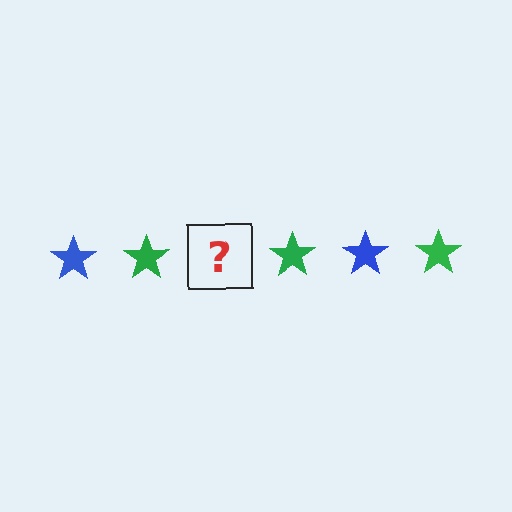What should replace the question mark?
The question mark should be replaced with a blue star.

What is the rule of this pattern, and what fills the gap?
The rule is that the pattern cycles through blue, green stars. The gap should be filled with a blue star.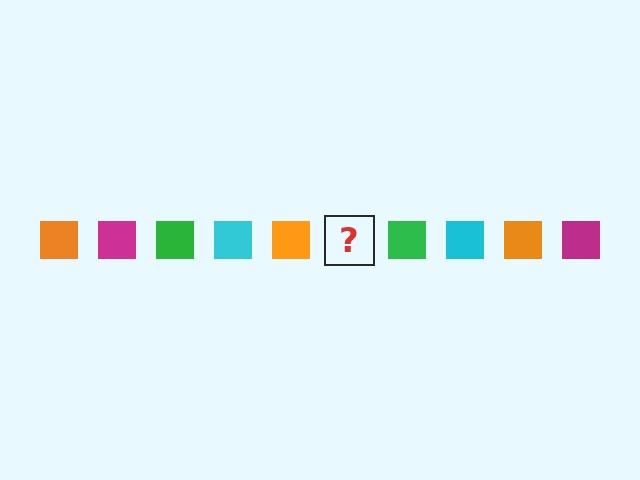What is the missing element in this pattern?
The missing element is a magenta square.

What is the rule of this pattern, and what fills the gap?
The rule is that the pattern cycles through orange, magenta, green, cyan squares. The gap should be filled with a magenta square.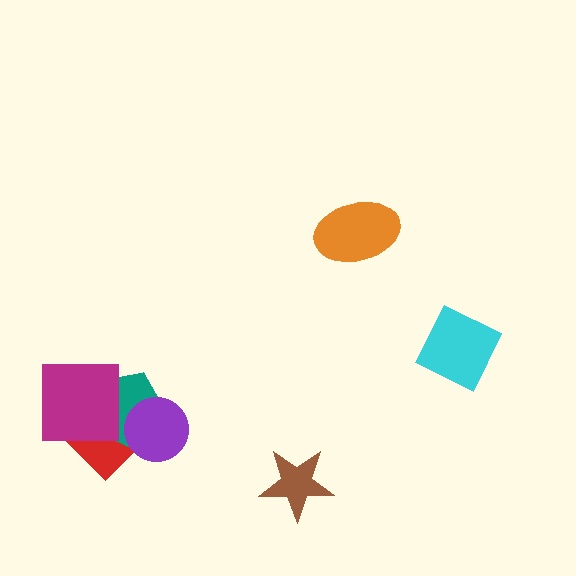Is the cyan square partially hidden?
No, no other shape covers it.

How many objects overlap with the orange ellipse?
0 objects overlap with the orange ellipse.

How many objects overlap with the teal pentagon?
3 objects overlap with the teal pentagon.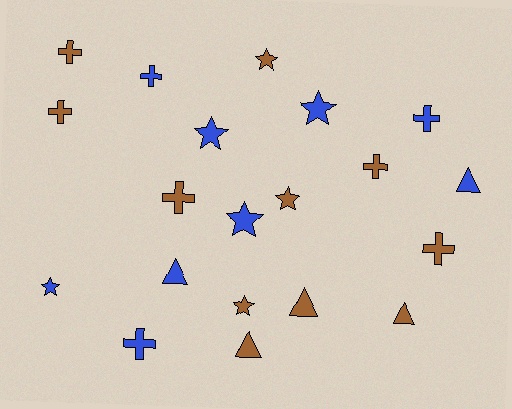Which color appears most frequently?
Brown, with 11 objects.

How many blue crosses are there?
There are 3 blue crosses.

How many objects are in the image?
There are 20 objects.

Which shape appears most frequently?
Cross, with 8 objects.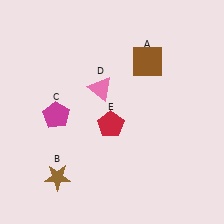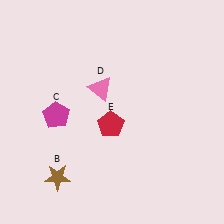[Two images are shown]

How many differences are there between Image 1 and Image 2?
There is 1 difference between the two images.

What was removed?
The brown square (A) was removed in Image 2.